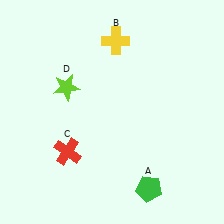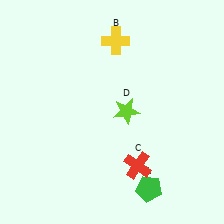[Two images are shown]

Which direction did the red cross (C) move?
The red cross (C) moved right.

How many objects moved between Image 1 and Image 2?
2 objects moved between the two images.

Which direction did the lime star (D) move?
The lime star (D) moved right.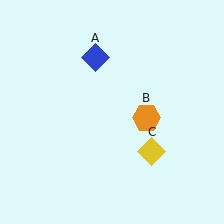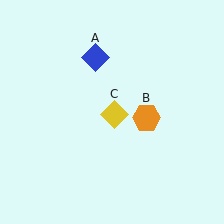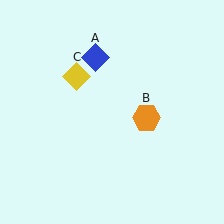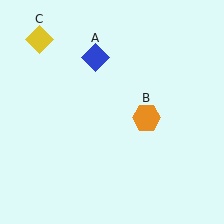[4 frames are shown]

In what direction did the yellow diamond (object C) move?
The yellow diamond (object C) moved up and to the left.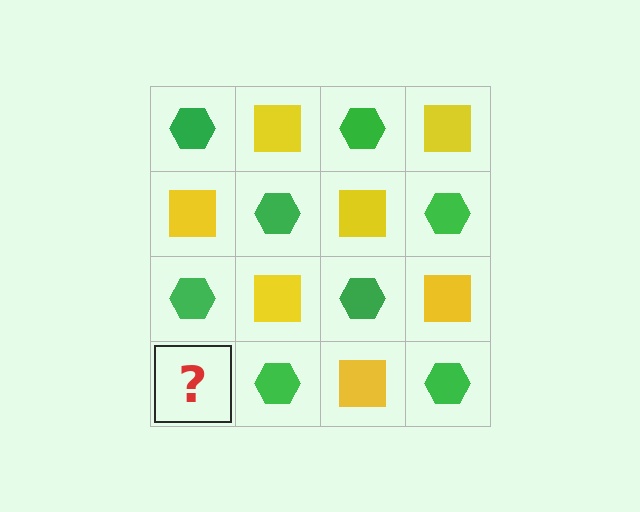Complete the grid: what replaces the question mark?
The question mark should be replaced with a yellow square.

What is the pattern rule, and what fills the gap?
The rule is that it alternates green hexagon and yellow square in a checkerboard pattern. The gap should be filled with a yellow square.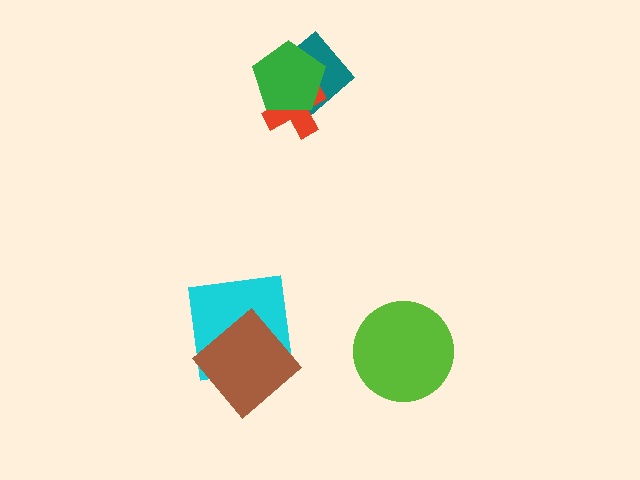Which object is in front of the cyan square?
The brown diamond is in front of the cyan square.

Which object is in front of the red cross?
The green pentagon is in front of the red cross.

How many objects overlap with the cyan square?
1 object overlaps with the cyan square.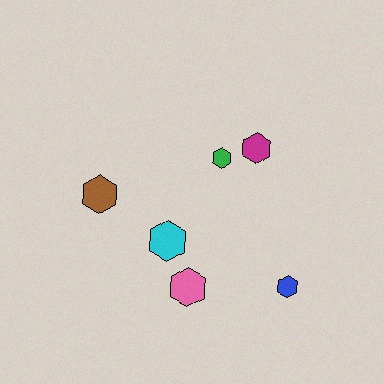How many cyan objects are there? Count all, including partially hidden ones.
There is 1 cyan object.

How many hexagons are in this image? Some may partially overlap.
There are 6 hexagons.